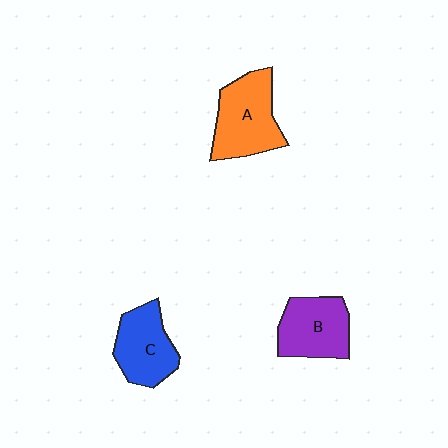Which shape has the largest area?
Shape A (orange).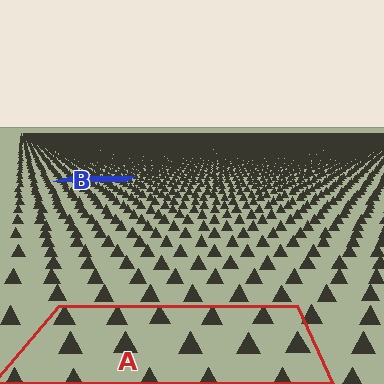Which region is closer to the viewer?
Region A is closer. The texture elements there are larger and more spread out.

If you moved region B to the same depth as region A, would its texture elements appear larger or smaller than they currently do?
They would appear larger. At a closer depth, the same texture elements are projected at a bigger on-screen size.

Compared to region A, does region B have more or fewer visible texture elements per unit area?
Region B has more texture elements per unit area — they are packed more densely because it is farther away.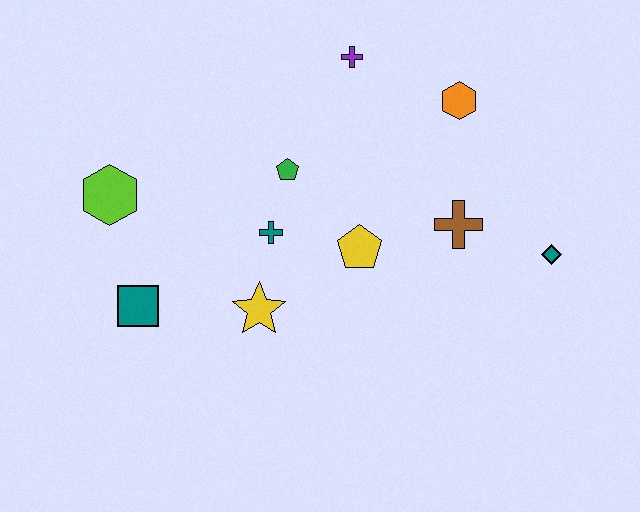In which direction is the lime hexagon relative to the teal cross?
The lime hexagon is to the left of the teal cross.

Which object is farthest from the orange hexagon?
The teal square is farthest from the orange hexagon.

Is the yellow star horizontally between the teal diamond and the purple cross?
No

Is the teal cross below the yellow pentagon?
No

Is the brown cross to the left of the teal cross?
No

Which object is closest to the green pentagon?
The teal cross is closest to the green pentagon.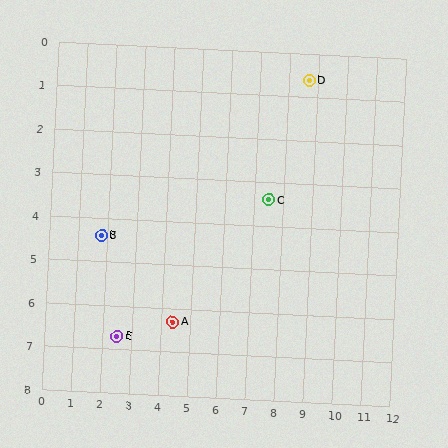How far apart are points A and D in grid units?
Points A and D are about 7.1 grid units apart.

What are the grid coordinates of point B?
Point B is at approximately (1.8, 4.4).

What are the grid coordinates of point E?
Point E is at approximately (2.5, 6.7).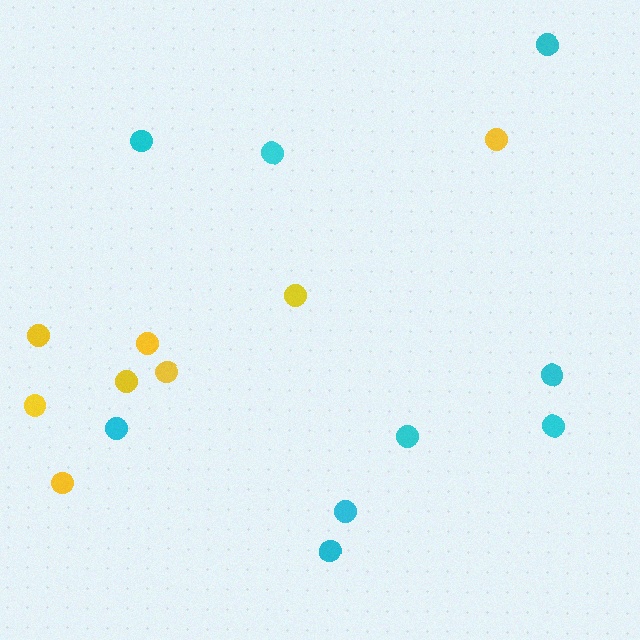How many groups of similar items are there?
There are 2 groups: one group of yellow circles (8) and one group of cyan circles (9).